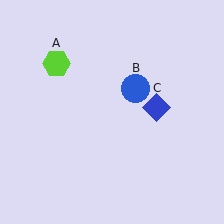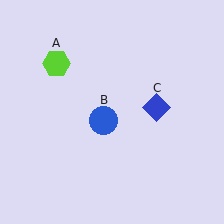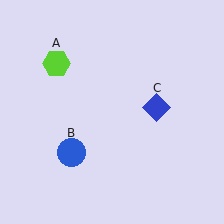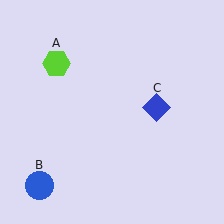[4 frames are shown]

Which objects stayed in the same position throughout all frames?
Lime hexagon (object A) and blue diamond (object C) remained stationary.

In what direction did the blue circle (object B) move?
The blue circle (object B) moved down and to the left.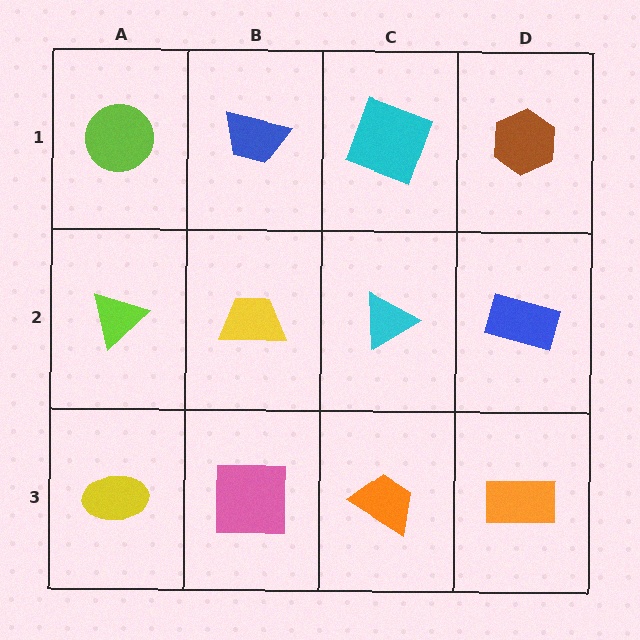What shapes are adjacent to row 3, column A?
A lime triangle (row 2, column A), a pink square (row 3, column B).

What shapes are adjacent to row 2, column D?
A brown hexagon (row 1, column D), an orange rectangle (row 3, column D), a cyan triangle (row 2, column C).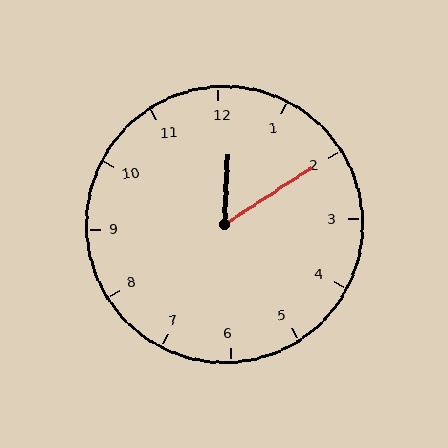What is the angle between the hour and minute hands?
Approximately 55 degrees.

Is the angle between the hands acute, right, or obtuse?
It is acute.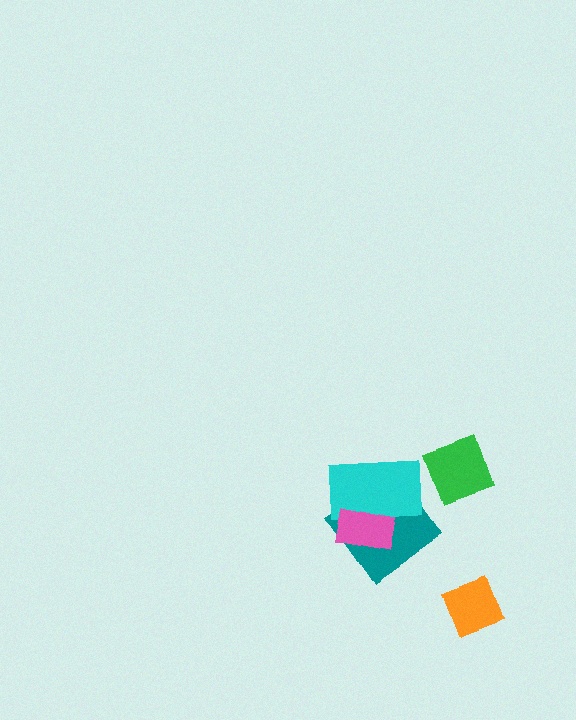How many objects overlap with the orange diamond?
0 objects overlap with the orange diamond.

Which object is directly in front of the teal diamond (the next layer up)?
The cyan rectangle is directly in front of the teal diamond.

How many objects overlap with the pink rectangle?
2 objects overlap with the pink rectangle.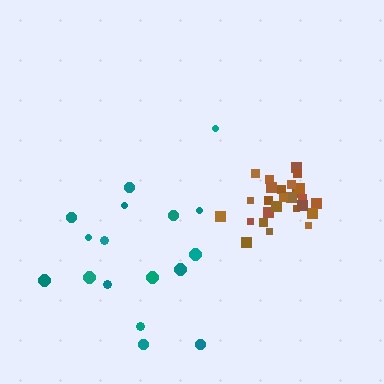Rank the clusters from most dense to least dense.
brown, teal.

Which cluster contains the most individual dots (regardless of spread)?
Brown (26).